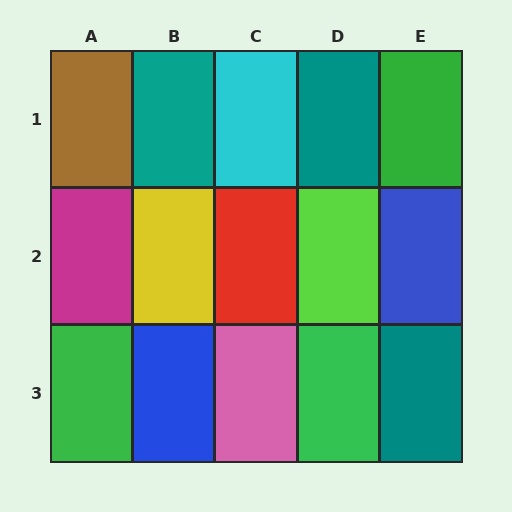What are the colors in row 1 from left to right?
Brown, teal, cyan, teal, green.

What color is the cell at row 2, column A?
Magenta.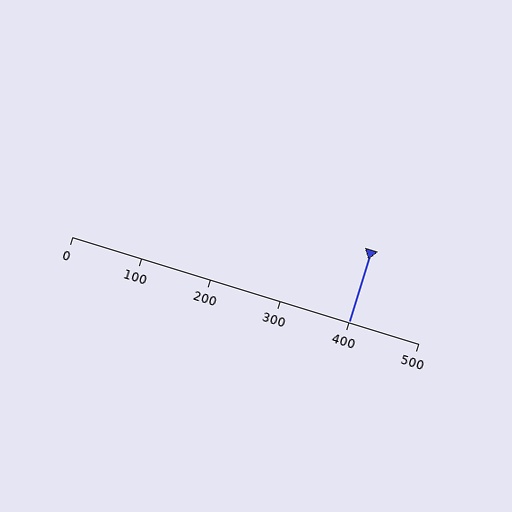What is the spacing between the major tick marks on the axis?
The major ticks are spaced 100 apart.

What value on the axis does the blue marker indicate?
The marker indicates approximately 400.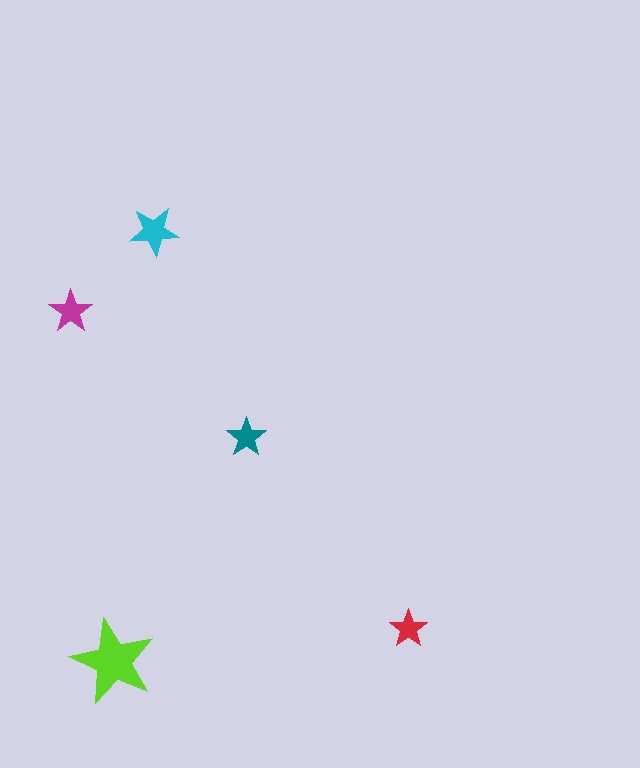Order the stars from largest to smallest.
the lime one, the cyan one, the magenta one, the teal one, the red one.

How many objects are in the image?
There are 5 objects in the image.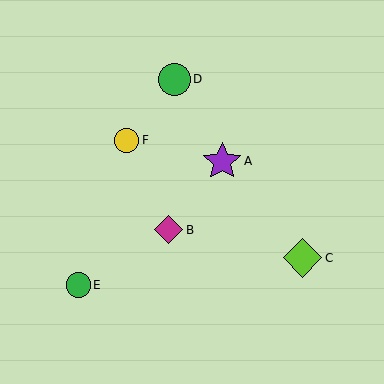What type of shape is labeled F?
Shape F is a yellow circle.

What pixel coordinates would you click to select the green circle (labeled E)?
Click at (78, 285) to select the green circle E.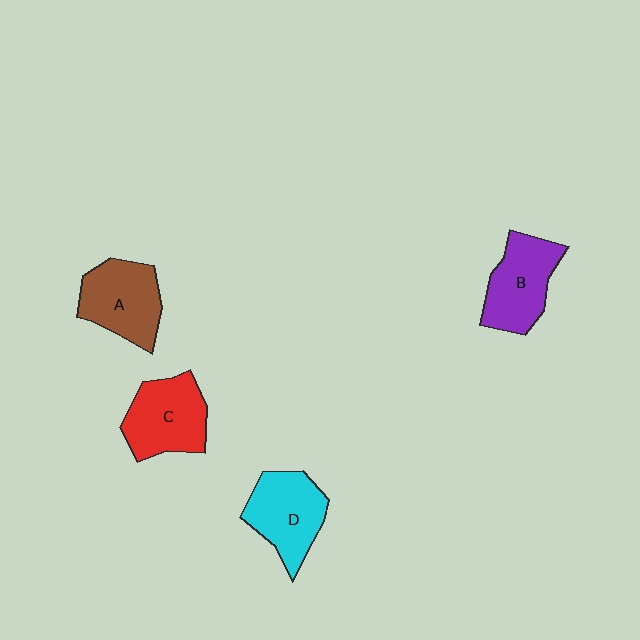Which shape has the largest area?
Shape C (red).